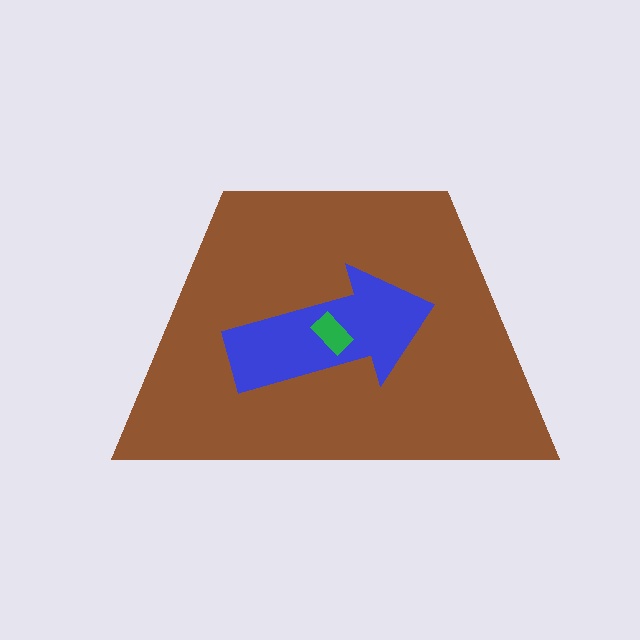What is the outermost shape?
The brown trapezoid.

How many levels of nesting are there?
3.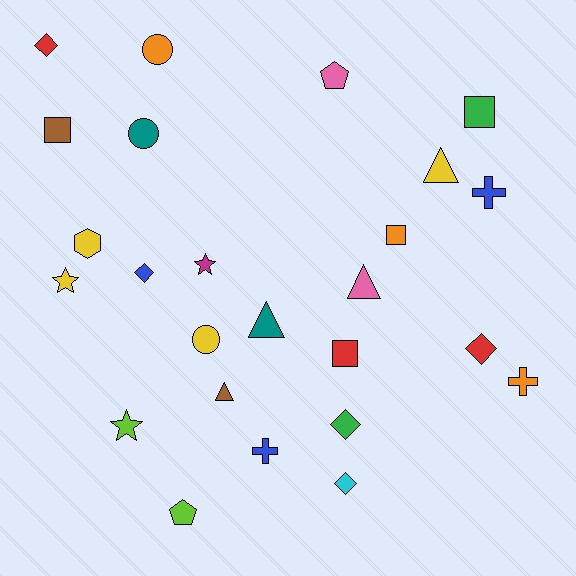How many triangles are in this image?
There are 4 triangles.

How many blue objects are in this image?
There are 3 blue objects.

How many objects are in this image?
There are 25 objects.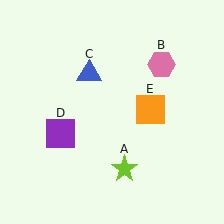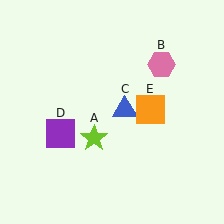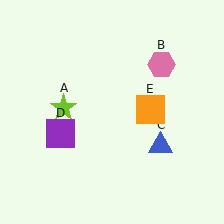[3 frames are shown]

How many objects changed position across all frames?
2 objects changed position: lime star (object A), blue triangle (object C).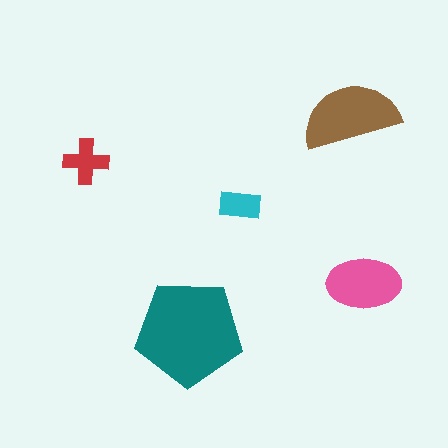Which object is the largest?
The teal pentagon.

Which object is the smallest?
The cyan rectangle.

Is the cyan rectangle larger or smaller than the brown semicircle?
Smaller.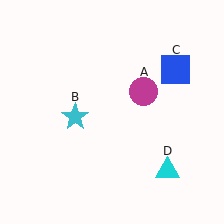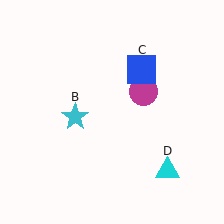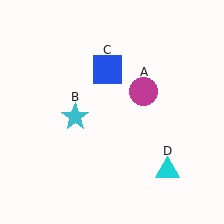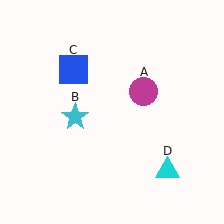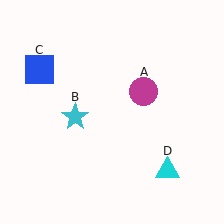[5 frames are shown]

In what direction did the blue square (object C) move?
The blue square (object C) moved left.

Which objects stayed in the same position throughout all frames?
Magenta circle (object A) and cyan star (object B) and cyan triangle (object D) remained stationary.